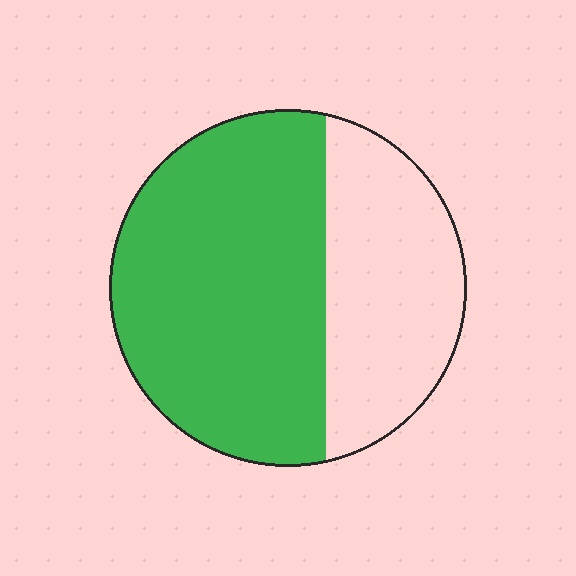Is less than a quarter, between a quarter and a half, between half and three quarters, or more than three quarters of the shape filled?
Between half and three quarters.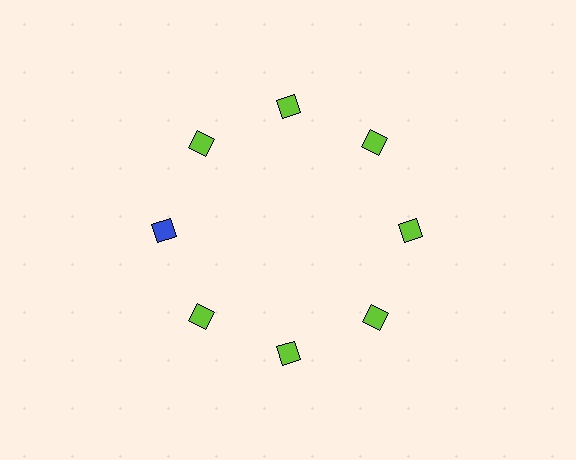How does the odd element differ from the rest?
It has a different color: blue instead of lime.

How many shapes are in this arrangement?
There are 8 shapes arranged in a ring pattern.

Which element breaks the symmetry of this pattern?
The blue diamond at roughly the 9 o'clock position breaks the symmetry. All other shapes are lime diamonds.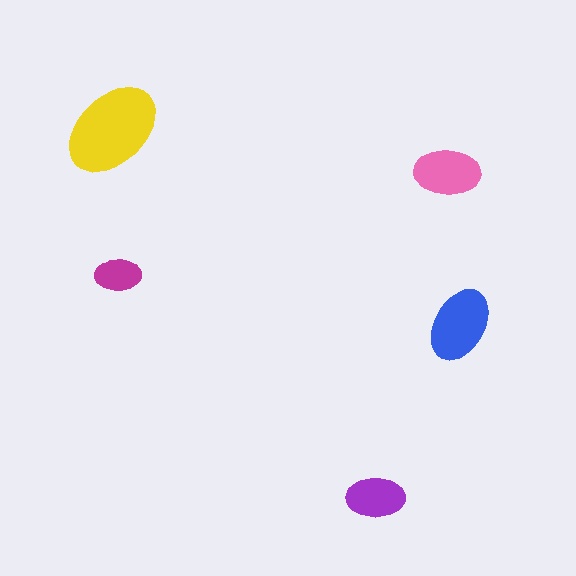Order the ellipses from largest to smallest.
the yellow one, the blue one, the pink one, the purple one, the magenta one.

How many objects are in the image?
There are 5 objects in the image.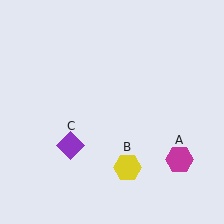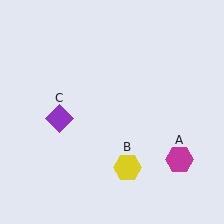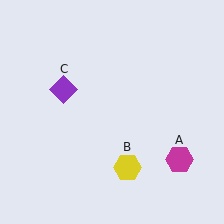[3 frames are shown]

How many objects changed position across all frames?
1 object changed position: purple diamond (object C).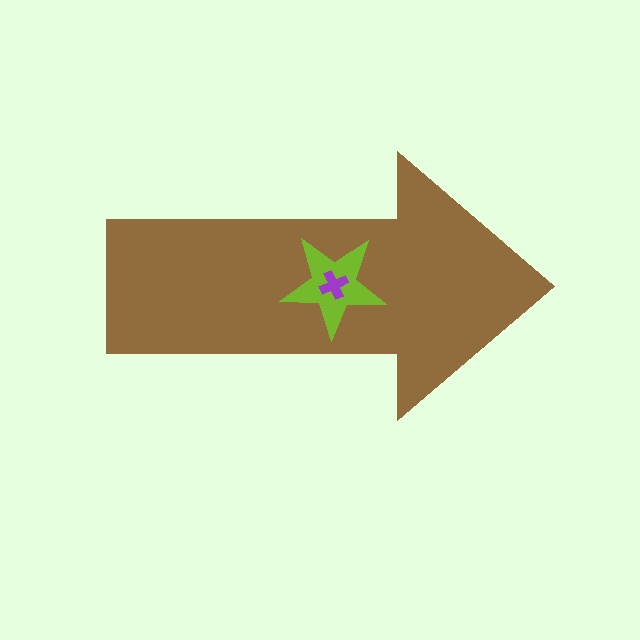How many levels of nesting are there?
3.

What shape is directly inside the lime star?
The purple cross.